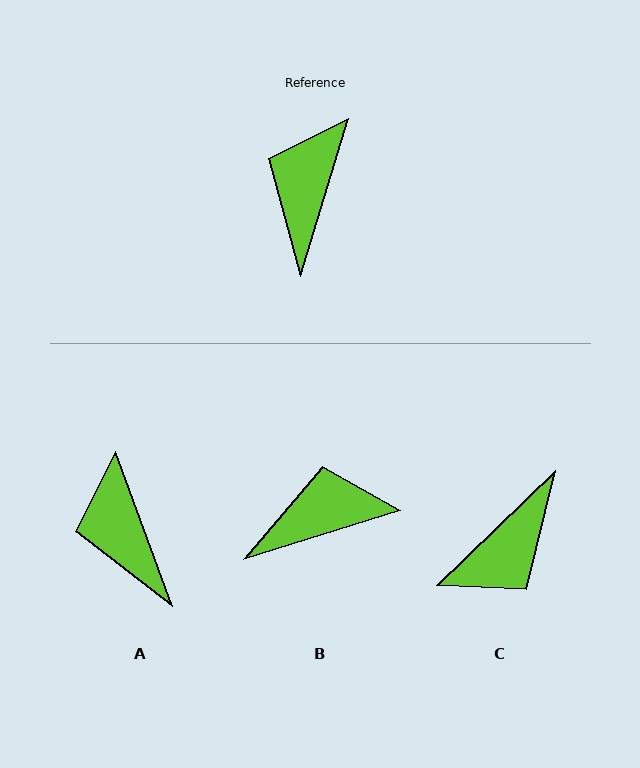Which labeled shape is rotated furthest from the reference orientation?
C, about 151 degrees away.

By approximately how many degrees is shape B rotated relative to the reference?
Approximately 56 degrees clockwise.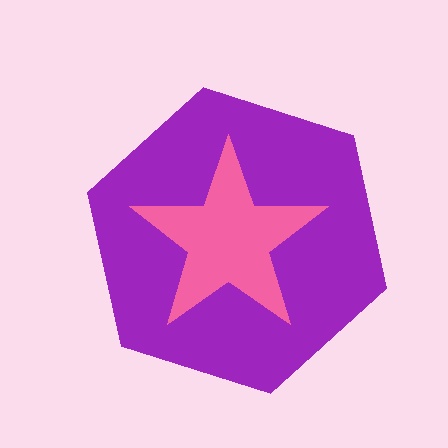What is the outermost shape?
The purple hexagon.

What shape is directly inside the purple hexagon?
The pink star.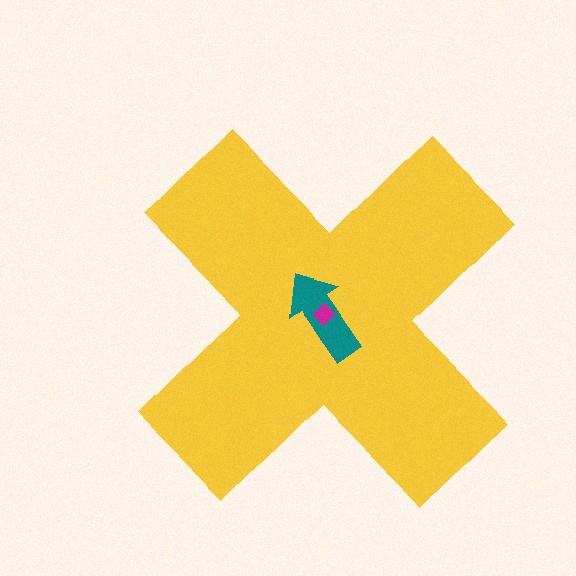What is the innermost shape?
The magenta diamond.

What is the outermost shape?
The yellow cross.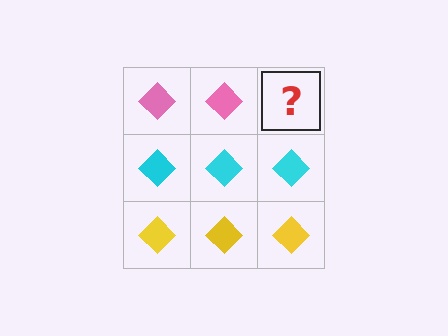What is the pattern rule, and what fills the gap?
The rule is that each row has a consistent color. The gap should be filled with a pink diamond.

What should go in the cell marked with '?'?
The missing cell should contain a pink diamond.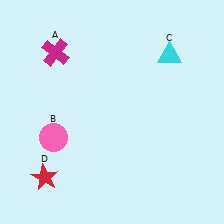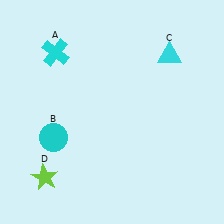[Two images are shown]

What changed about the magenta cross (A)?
In Image 1, A is magenta. In Image 2, it changed to cyan.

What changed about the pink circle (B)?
In Image 1, B is pink. In Image 2, it changed to cyan.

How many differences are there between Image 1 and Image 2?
There are 3 differences between the two images.